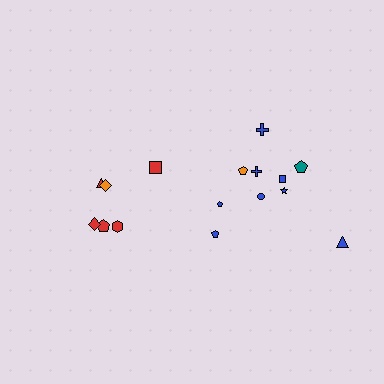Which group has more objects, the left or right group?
The right group.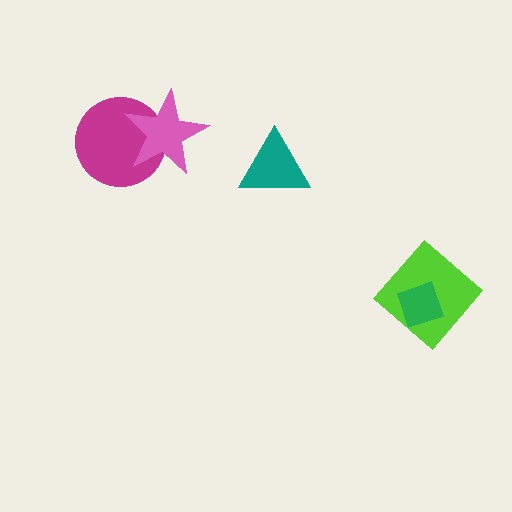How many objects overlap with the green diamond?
1 object overlaps with the green diamond.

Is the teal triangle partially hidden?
No, no other shape covers it.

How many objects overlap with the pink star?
1 object overlaps with the pink star.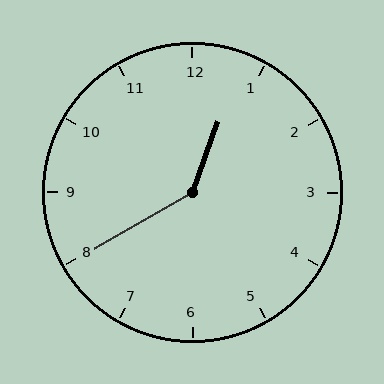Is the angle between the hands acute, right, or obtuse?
It is obtuse.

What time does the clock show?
12:40.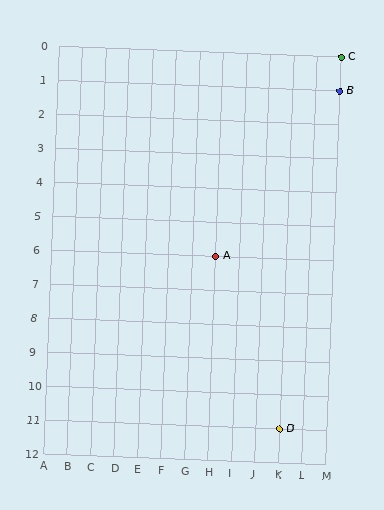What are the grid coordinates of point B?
Point B is at grid coordinates (M, 1).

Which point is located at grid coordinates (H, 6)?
Point A is at (H, 6).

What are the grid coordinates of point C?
Point C is at grid coordinates (M, 0).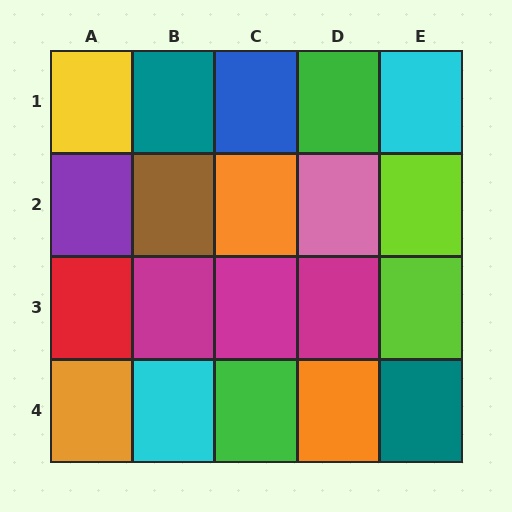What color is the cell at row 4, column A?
Orange.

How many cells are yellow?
1 cell is yellow.